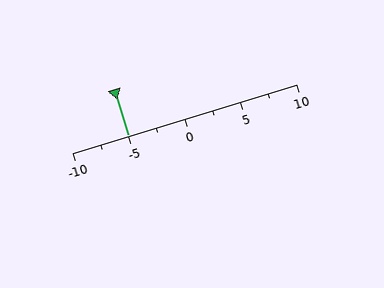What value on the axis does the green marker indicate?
The marker indicates approximately -5.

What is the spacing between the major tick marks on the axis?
The major ticks are spaced 5 apart.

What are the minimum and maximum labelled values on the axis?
The axis runs from -10 to 10.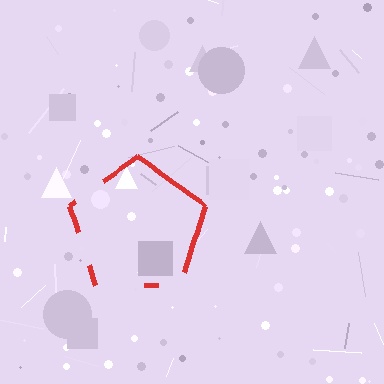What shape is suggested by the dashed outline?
The dashed outline suggests a pentagon.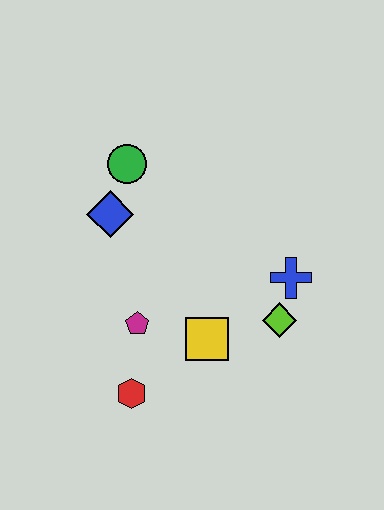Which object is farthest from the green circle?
The red hexagon is farthest from the green circle.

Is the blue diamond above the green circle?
No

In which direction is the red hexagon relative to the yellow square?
The red hexagon is to the left of the yellow square.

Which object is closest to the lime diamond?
The blue cross is closest to the lime diamond.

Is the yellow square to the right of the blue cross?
No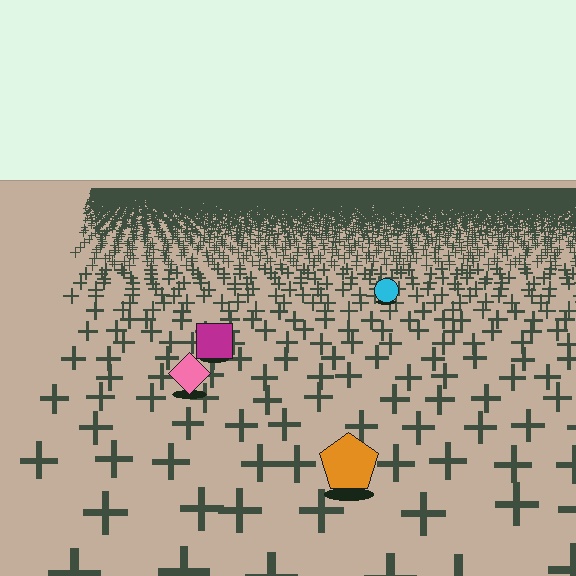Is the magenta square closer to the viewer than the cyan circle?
Yes. The magenta square is closer — you can tell from the texture gradient: the ground texture is coarser near it.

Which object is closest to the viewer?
The orange pentagon is closest. The texture marks near it are larger and more spread out.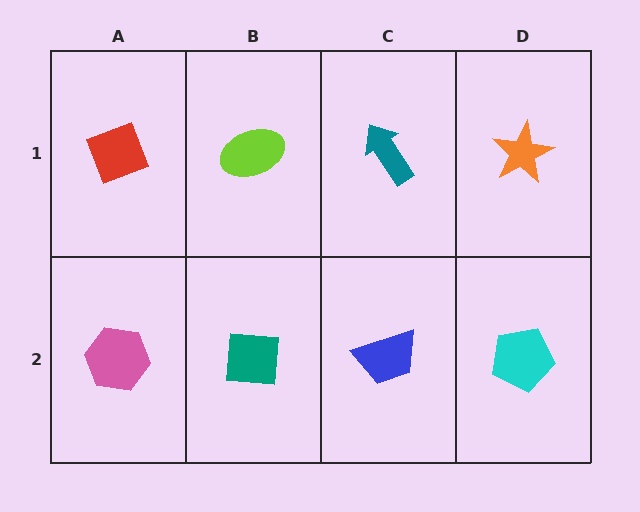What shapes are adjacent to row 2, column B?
A lime ellipse (row 1, column B), a pink hexagon (row 2, column A), a blue trapezoid (row 2, column C).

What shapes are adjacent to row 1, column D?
A cyan pentagon (row 2, column D), a teal arrow (row 1, column C).